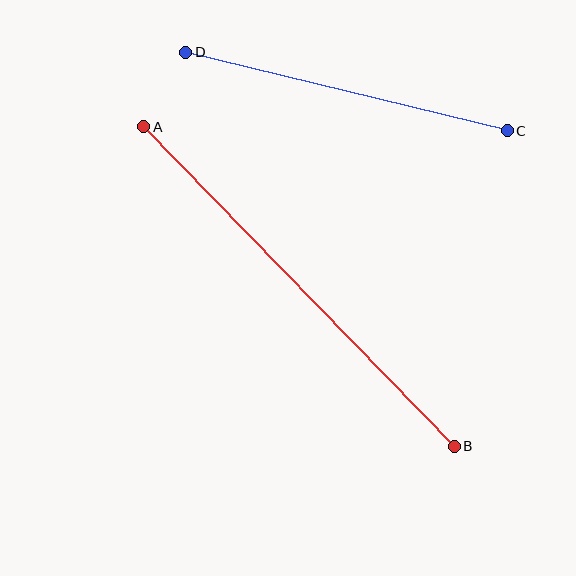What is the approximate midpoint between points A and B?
The midpoint is at approximately (299, 287) pixels.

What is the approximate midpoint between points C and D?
The midpoint is at approximately (347, 91) pixels.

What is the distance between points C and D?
The distance is approximately 331 pixels.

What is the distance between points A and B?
The distance is approximately 446 pixels.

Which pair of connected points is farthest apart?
Points A and B are farthest apart.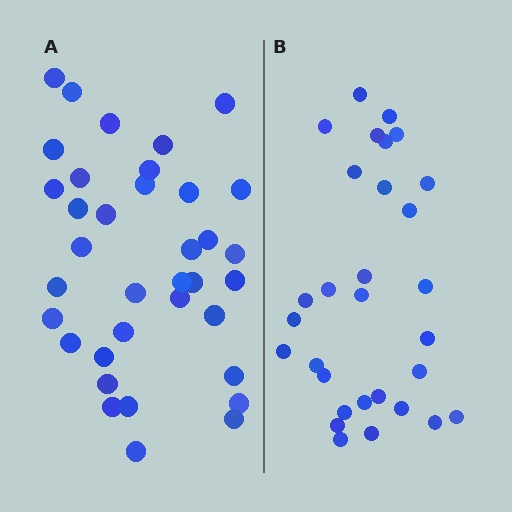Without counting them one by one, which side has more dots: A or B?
Region A (the left region) has more dots.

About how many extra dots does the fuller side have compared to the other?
Region A has about 6 more dots than region B.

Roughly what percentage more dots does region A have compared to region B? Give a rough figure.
About 20% more.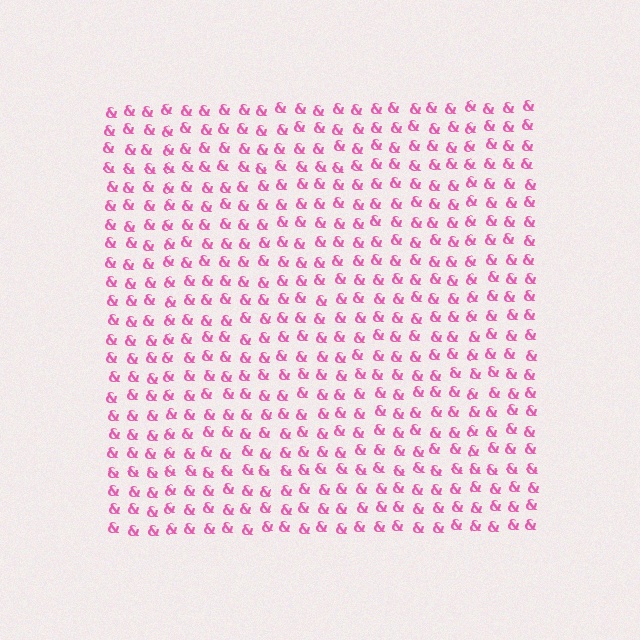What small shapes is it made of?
It is made of small ampersands.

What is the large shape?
The large shape is a square.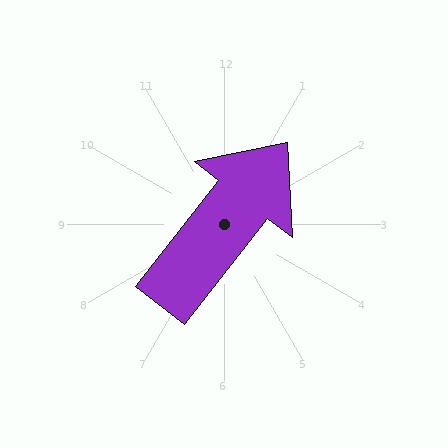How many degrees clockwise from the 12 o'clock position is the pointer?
Approximately 38 degrees.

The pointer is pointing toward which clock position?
Roughly 1 o'clock.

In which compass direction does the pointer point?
Northeast.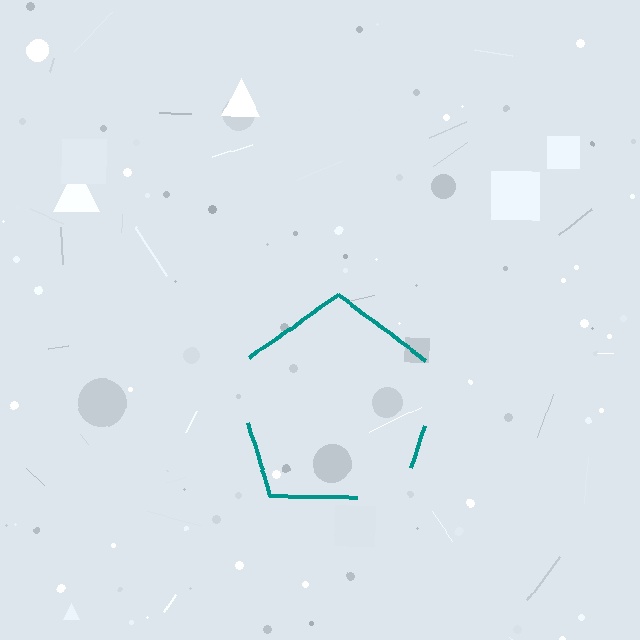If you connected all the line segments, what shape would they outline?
They would outline a pentagon.